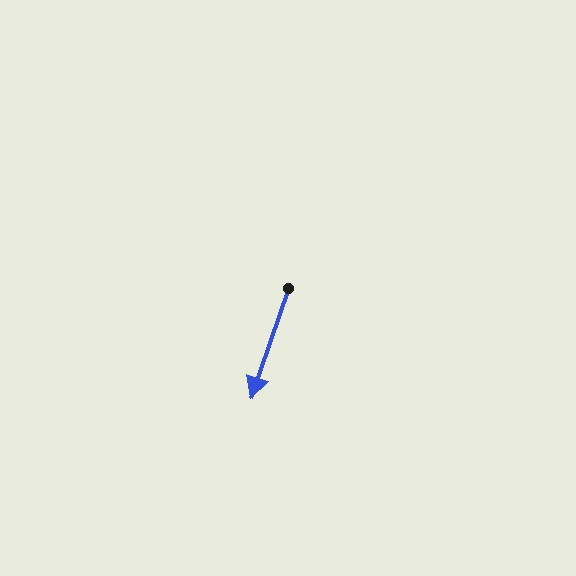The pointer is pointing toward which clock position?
Roughly 7 o'clock.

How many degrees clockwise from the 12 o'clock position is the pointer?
Approximately 199 degrees.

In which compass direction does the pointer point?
South.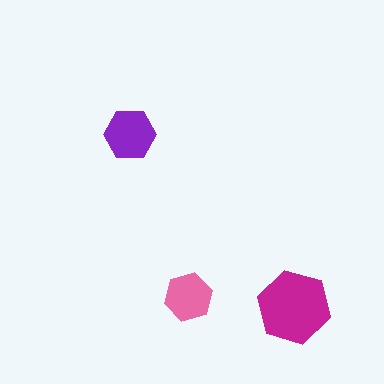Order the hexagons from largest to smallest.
the magenta one, the purple one, the pink one.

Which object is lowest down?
The magenta hexagon is bottommost.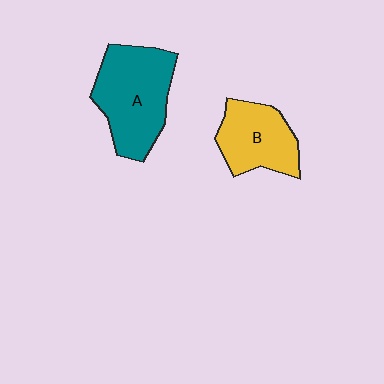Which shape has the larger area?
Shape A (teal).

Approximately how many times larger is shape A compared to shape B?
Approximately 1.4 times.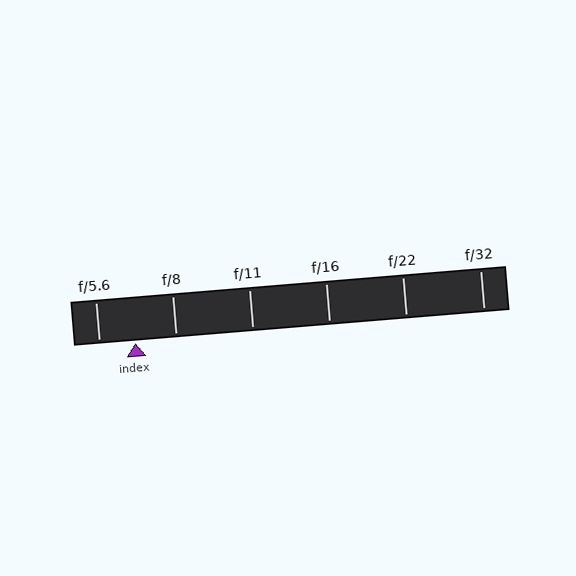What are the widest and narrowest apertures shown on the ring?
The widest aperture shown is f/5.6 and the narrowest is f/32.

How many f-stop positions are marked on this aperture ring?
There are 6 f-stop positions marked.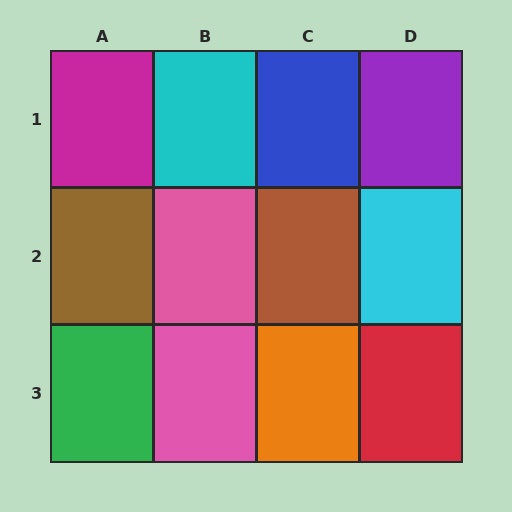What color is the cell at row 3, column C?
Orange.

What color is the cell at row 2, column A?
Brown.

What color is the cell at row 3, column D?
Red.